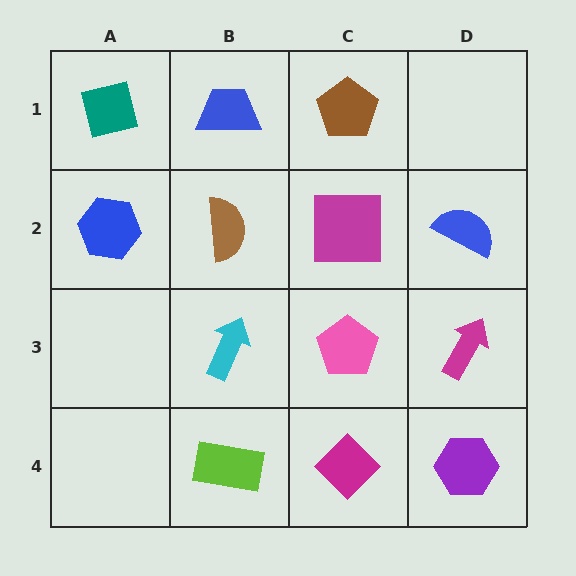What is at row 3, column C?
A pink pentagon.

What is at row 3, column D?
A magenta arrow.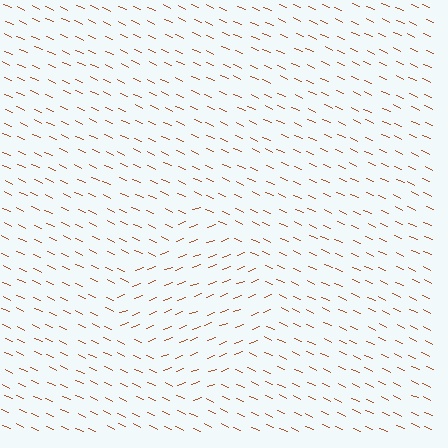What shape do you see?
I see a diamond.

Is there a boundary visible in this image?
Yes, there is a texture boundary formed by a change in line orientation.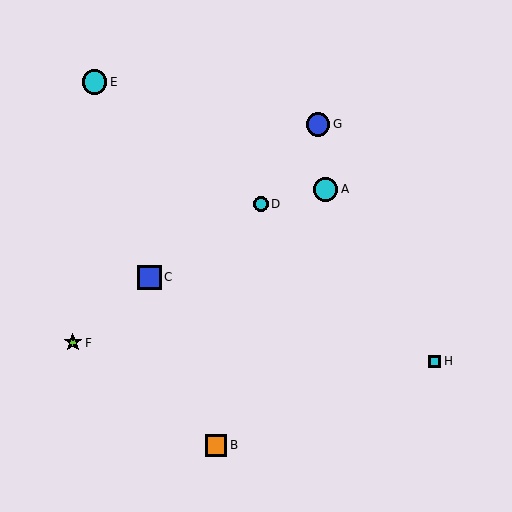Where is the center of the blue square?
The center of the blue square is at (149, 277).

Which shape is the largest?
The cyan circle (labeled A) is the largest.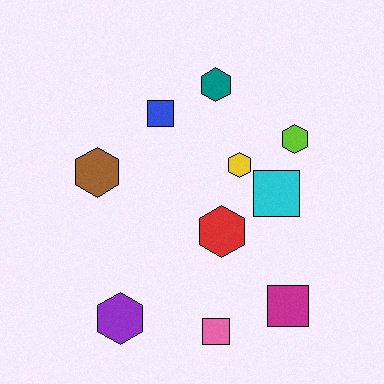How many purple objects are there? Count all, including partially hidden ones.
There is 1 purple object.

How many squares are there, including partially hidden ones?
There are 4 squares.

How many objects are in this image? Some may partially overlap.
There are 10 objects.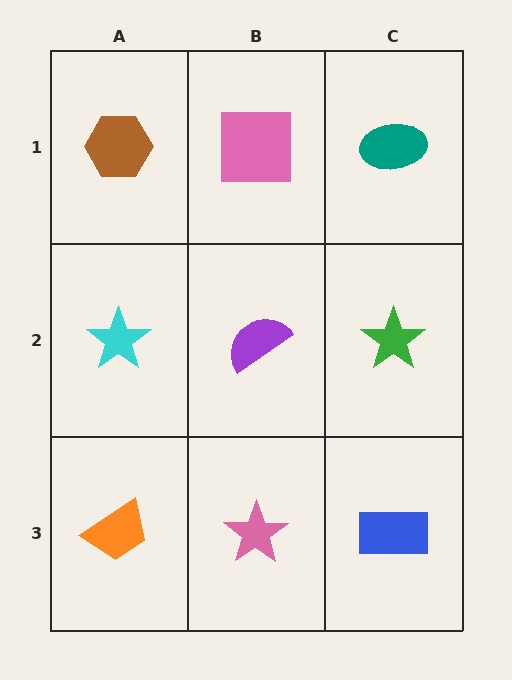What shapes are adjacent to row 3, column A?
A cyan star (row 2, column A), a pink star (row 3, column B).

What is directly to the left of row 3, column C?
A pink star.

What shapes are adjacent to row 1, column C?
A green star (row 2, column C), a pink square (row 1, column B).